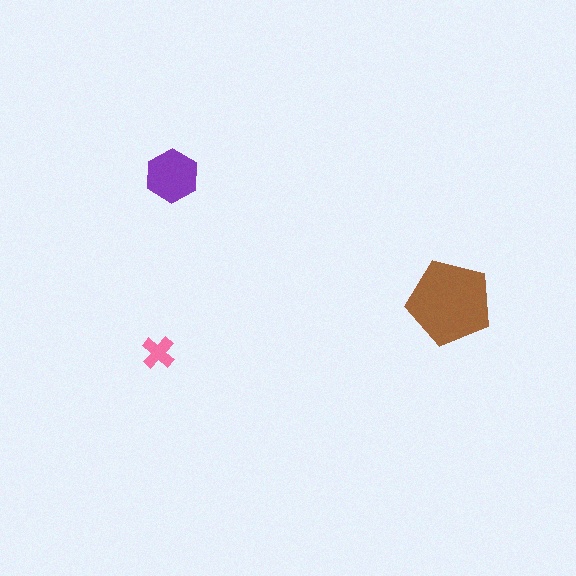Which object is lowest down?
The pink cross is bottommost.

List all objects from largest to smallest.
The brown pentagon, the purple hexagon, the pink cross.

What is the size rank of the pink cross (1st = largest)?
3rd.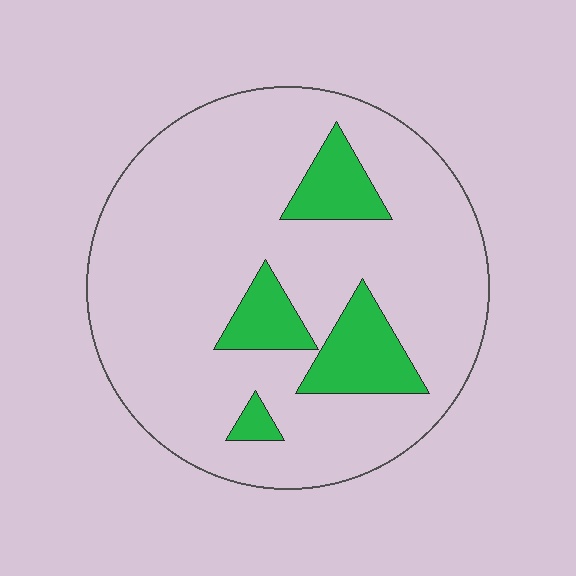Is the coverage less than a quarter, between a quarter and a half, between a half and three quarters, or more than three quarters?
Less than a quarter.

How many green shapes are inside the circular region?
4.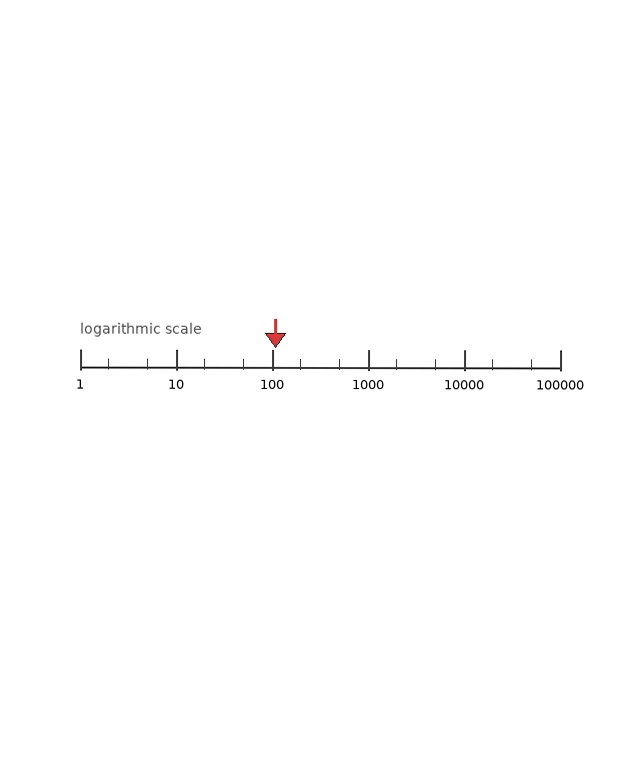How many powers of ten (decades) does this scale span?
The scale spans 5 decades, from 1 to 100000.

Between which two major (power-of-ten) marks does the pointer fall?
The pointer is between 100 and 1000.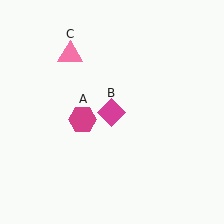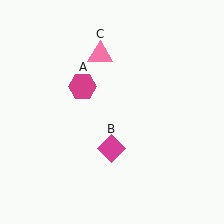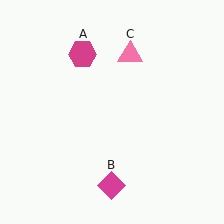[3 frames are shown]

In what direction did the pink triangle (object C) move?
The pink triangle (object C) moved right.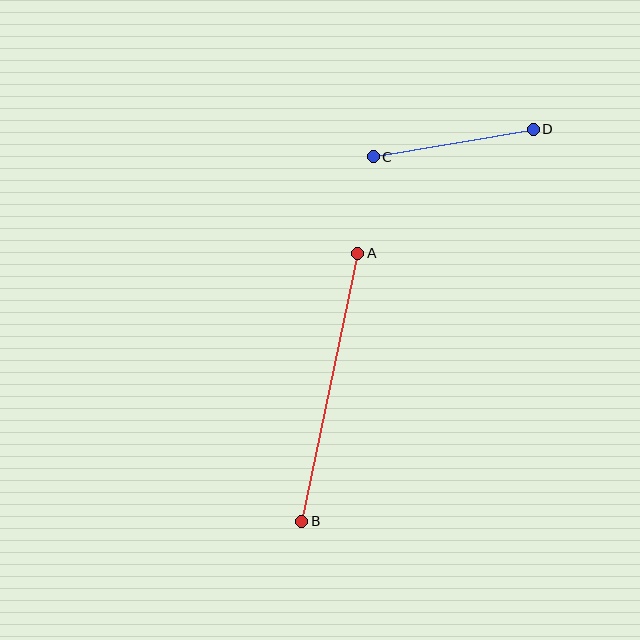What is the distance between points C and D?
The distance is approximately 162 pixels.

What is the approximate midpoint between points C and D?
The midpoint is at approximately (453, 143) pixels.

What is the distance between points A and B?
The distance is approximately 273 pixels.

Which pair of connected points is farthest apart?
Points A and B are farthest apart.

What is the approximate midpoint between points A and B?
The midpoint is at approximately (330, 387) pixels.